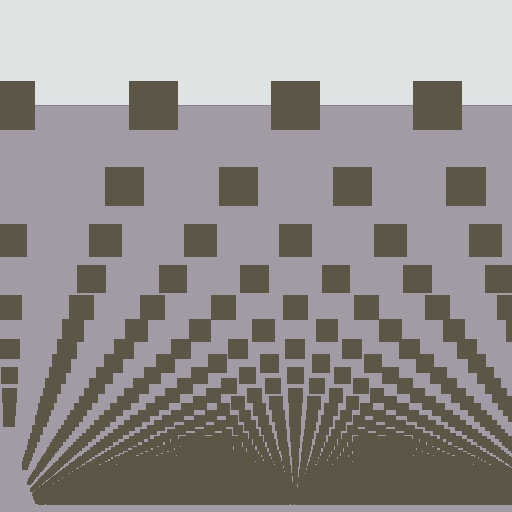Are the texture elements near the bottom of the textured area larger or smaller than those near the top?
Smaller. The gradient is inverted — elements near the bottom are smaller and denser.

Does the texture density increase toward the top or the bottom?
Density increases toward the bottom.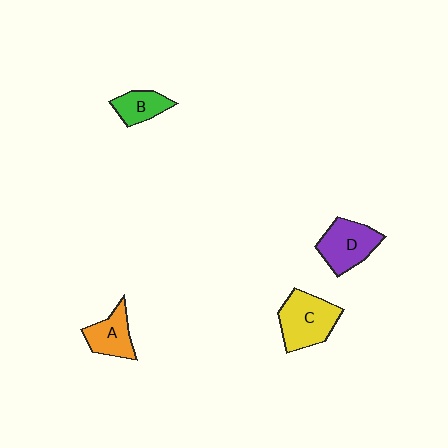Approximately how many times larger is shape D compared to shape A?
Approximately 1.3 times.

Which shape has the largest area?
Shape C (yellow).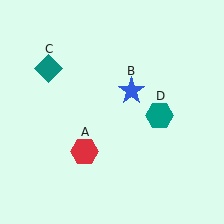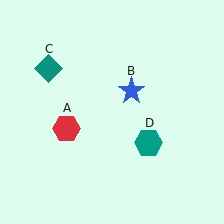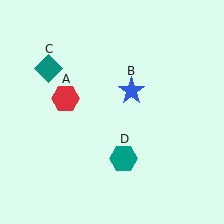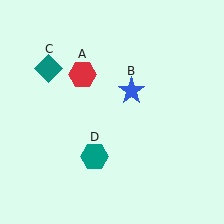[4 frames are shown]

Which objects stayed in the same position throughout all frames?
Blue star (object B) and teal diamond (object C) remained stationary.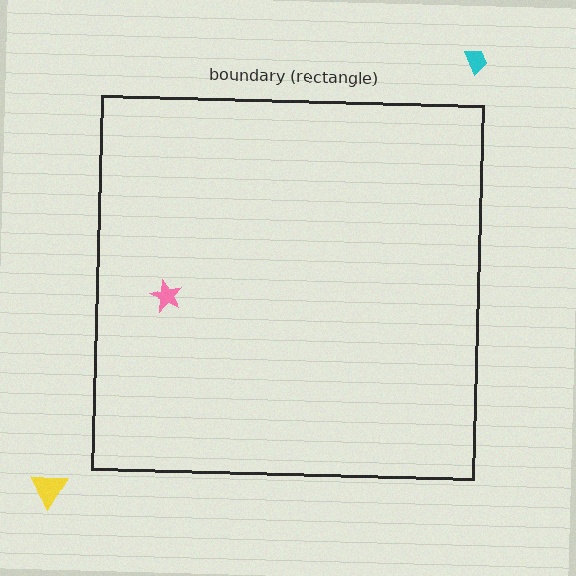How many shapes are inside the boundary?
1 inside, 2 outside.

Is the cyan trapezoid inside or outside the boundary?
Outside.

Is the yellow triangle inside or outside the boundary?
Outside.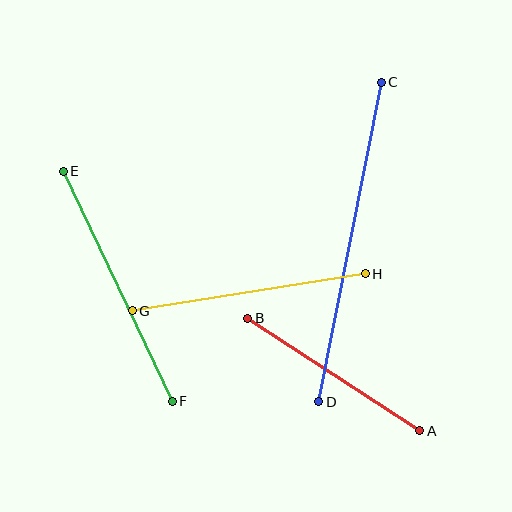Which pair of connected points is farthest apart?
Points C and D are farthest apart.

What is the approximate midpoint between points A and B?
The midpoint is at approximately (334, 374) pixels.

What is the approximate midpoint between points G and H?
The midpoint is at approximately (249, 292) pixels.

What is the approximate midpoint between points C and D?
The midpoint is at approximately (350, 242) pixels.